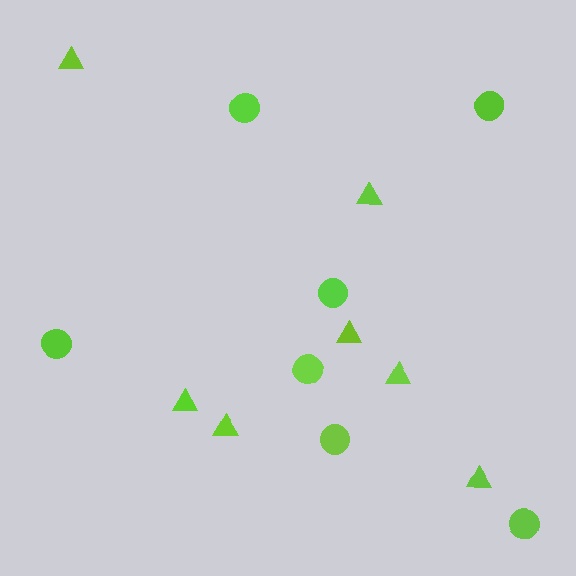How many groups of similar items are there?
There are 2 groups: one group of circles (7) and one group of triangles (7).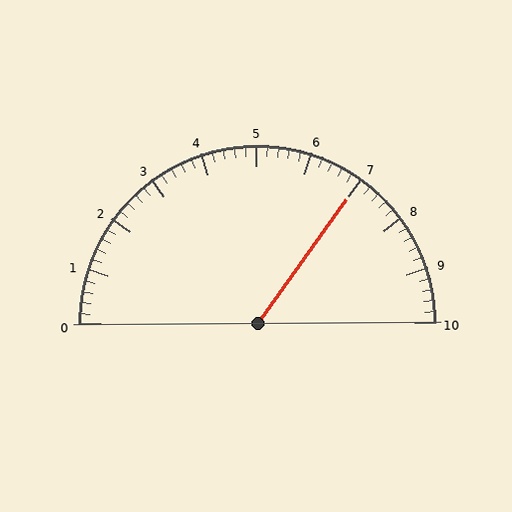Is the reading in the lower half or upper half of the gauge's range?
The reading is in the upper half of the range (0 to 10).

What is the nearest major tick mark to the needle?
The nearest major tick mark is 7.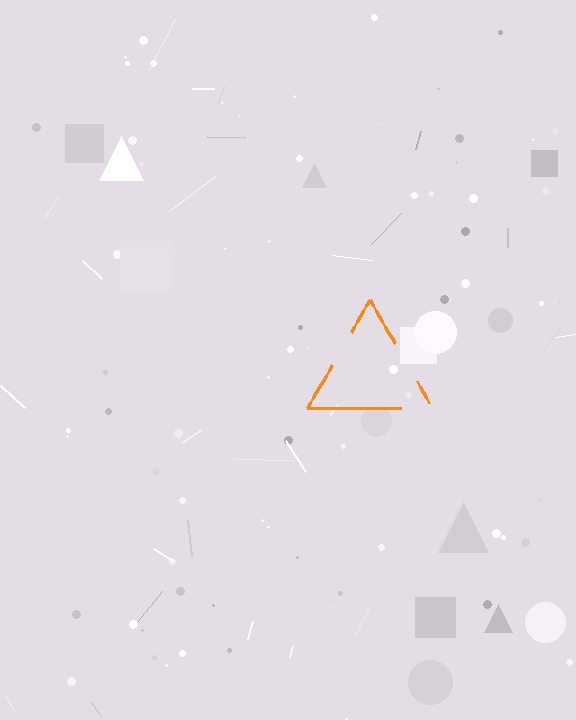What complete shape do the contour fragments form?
The contour fragments form a triangle.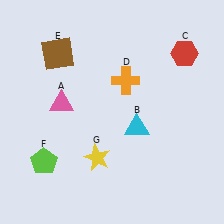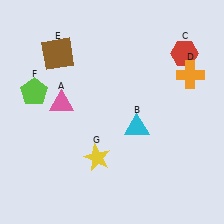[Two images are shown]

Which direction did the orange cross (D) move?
The orange cross (D) moved right.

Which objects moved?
The objects that moved are: the orange cross (D), the lime pentagon (F).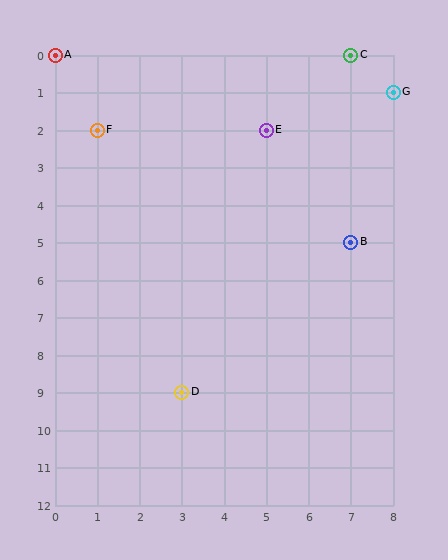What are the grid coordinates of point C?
Point C is at grid coordinates (7, 0).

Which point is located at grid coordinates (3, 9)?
Point D is at (3, 9).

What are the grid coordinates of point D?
Point D is at grid coordinates (3, 9).